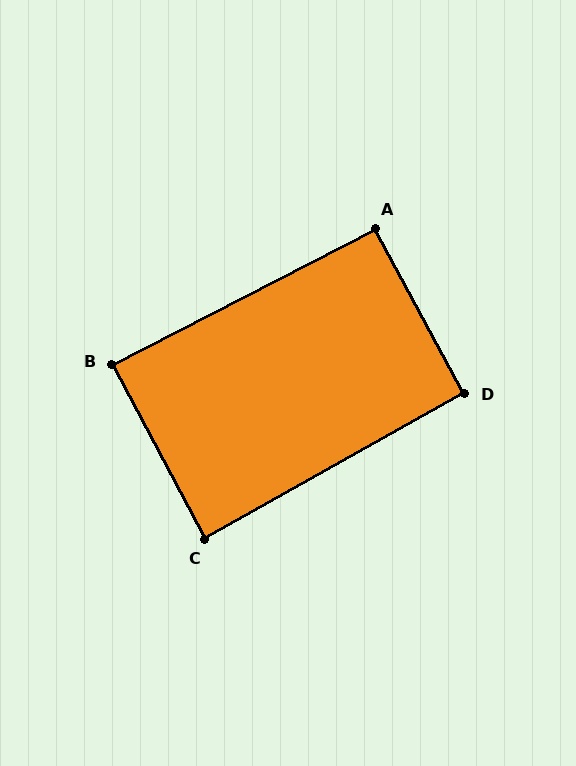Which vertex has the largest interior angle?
A, at approximately 91 degrees.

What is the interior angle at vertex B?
Approximately 89 degrees (approximately right).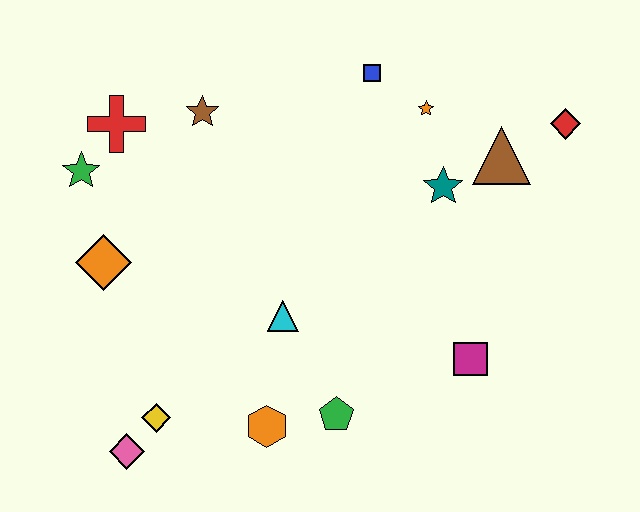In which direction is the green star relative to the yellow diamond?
The green star is above the yellow diamond.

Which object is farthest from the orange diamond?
The red diamond is farthest from the orange diamond.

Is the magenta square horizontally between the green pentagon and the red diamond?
Yes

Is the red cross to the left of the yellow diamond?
Yes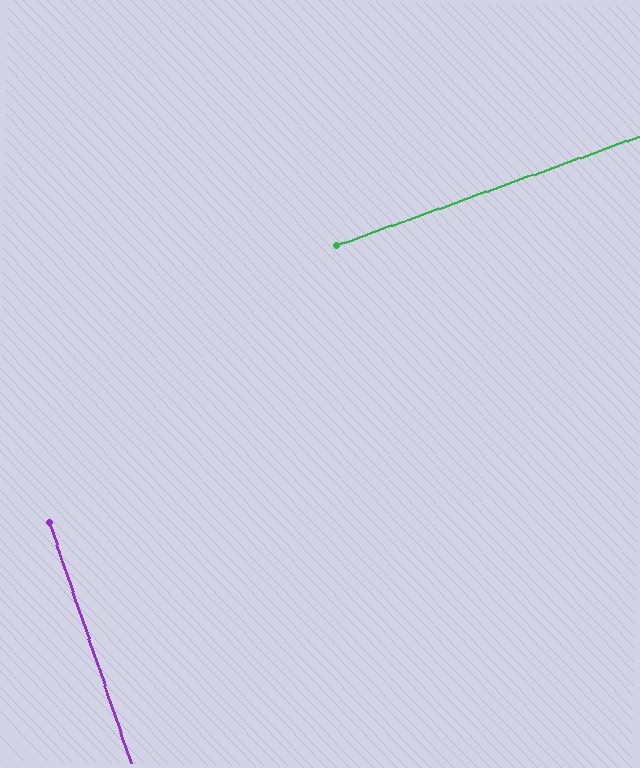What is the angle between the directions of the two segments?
Approximately 89 degrees.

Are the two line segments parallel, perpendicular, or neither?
Perpendicular — they meet at approximately 89°.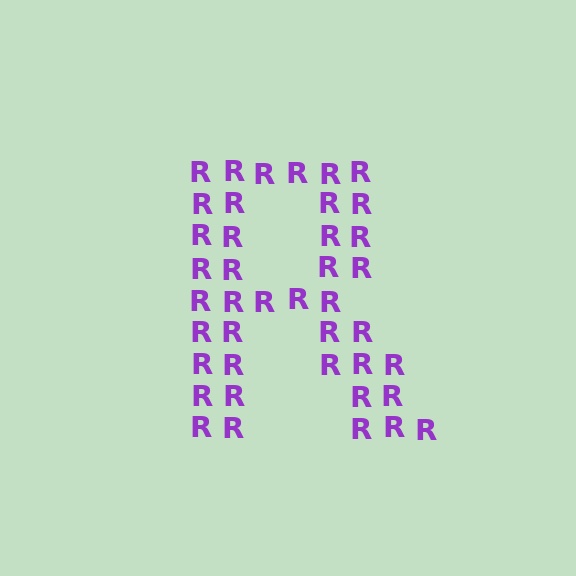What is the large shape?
The large shape is the letter R.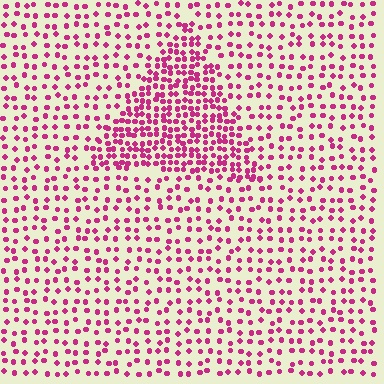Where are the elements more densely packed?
The elements are more densely packed inside the triangle boundary.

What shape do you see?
I see a triangle.